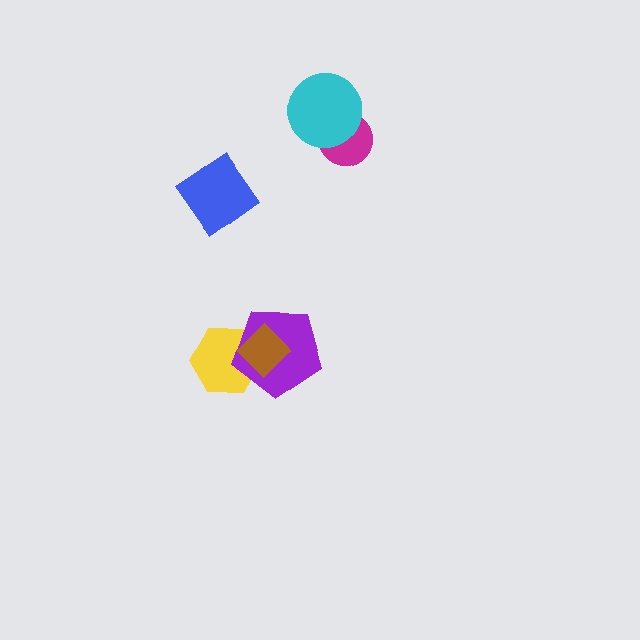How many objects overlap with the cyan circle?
1 object overlaps with the cyan circle.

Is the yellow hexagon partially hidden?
Yes, it is partially covered by another shape.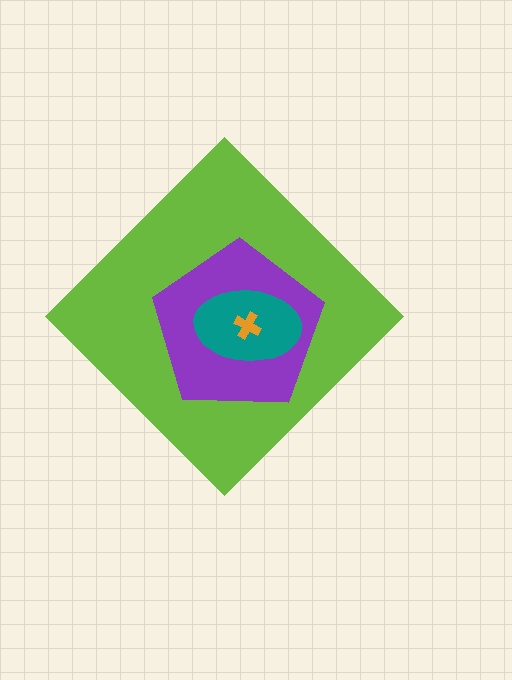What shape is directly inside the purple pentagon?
The teal ellipse.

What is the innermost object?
The orange cross.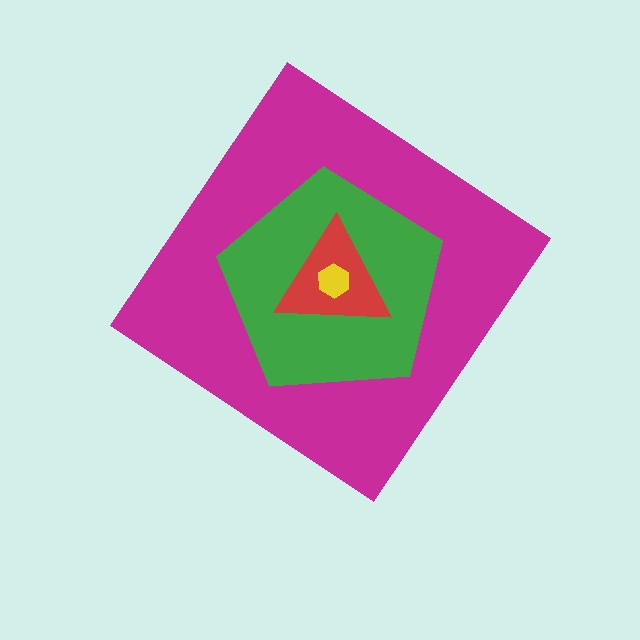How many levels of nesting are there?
4.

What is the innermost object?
The yellow hexagon.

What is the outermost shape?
The magenta diamond.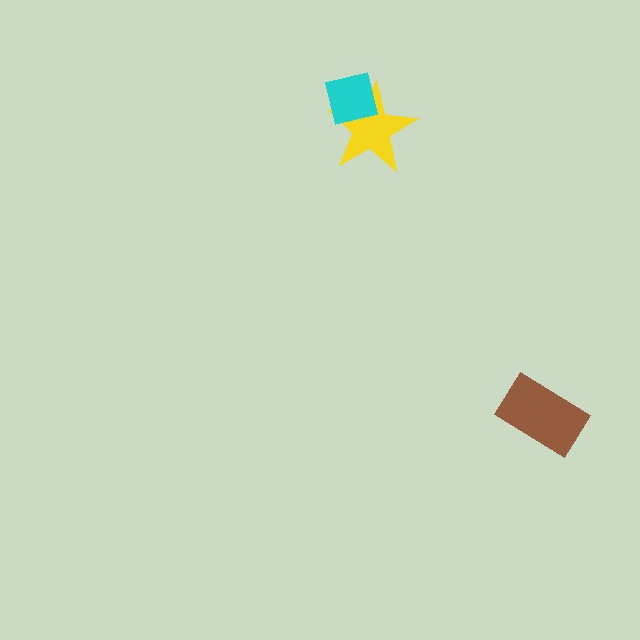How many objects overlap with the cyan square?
1 object overlaps with the cyan square.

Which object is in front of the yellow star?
The cyan square is in front of the yellow star.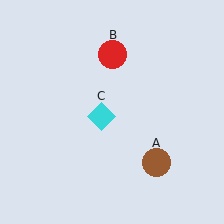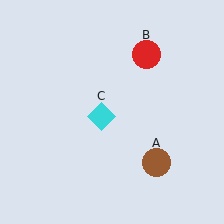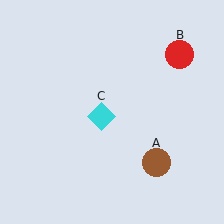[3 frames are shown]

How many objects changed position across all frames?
1 object changed position: red circle (object B).